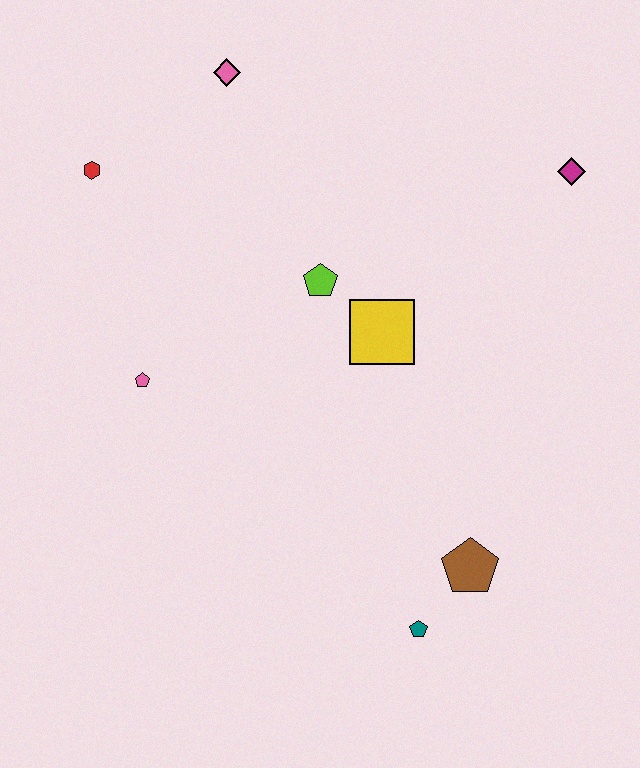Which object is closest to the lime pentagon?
The yellow square is closest to the lime pentagon.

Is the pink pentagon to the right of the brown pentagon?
No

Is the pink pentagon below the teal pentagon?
No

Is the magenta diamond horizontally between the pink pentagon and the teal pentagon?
No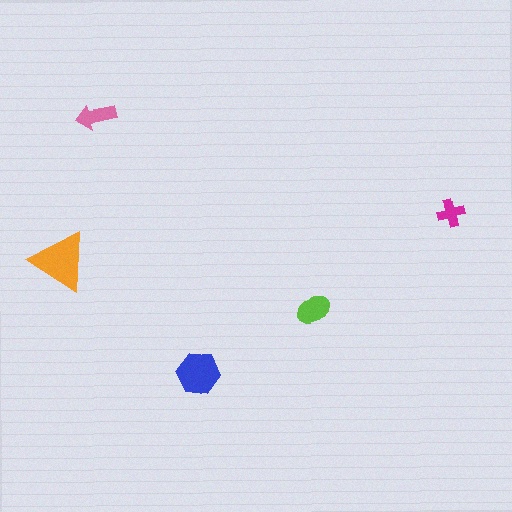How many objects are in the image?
There are 5 objects in the image.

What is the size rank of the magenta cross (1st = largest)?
5th.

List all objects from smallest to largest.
The magenta cross, the pink arrow, the lime ellipse, the blue hexagon, the orange triangle.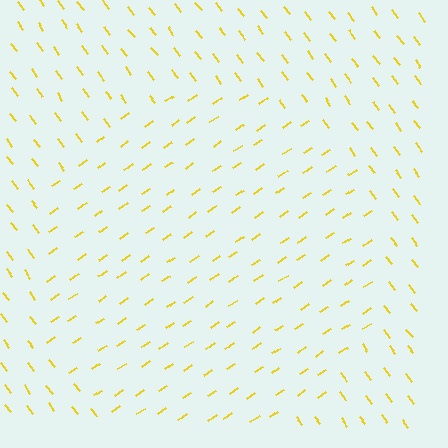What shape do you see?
I see a circle.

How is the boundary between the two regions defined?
The boundary is defined purely by a change in line orientation (approximately 88 degrees difference). All lines are the same color and thickness.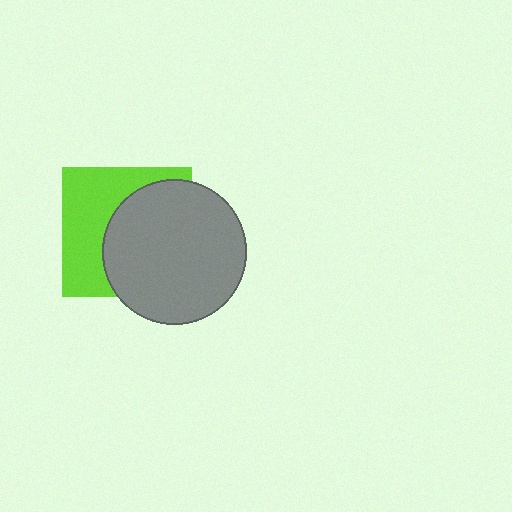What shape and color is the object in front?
The object in front is a gray circle.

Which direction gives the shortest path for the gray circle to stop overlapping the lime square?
Moving right gives the shortest separation.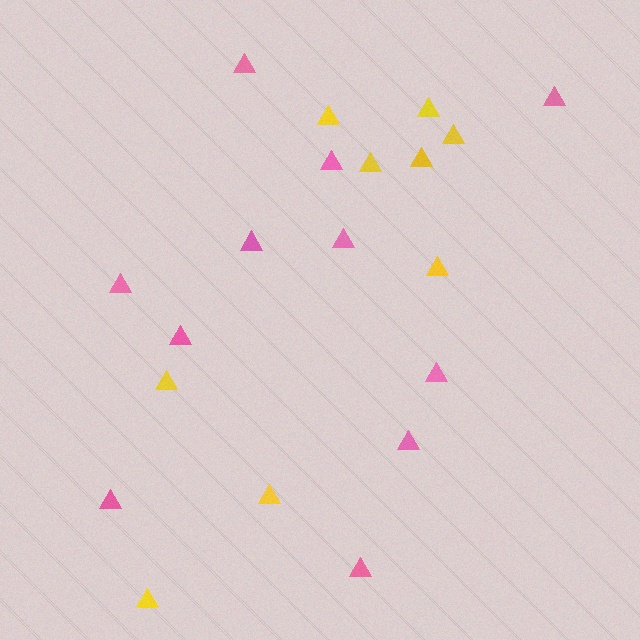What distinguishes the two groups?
There are 2 groups: one group of yellow triangles (9) and one group of pink triangles (11).